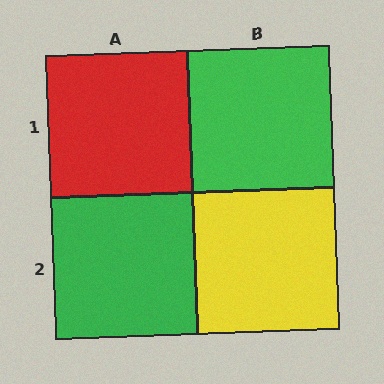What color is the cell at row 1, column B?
Green.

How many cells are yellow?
1 cell is yellow.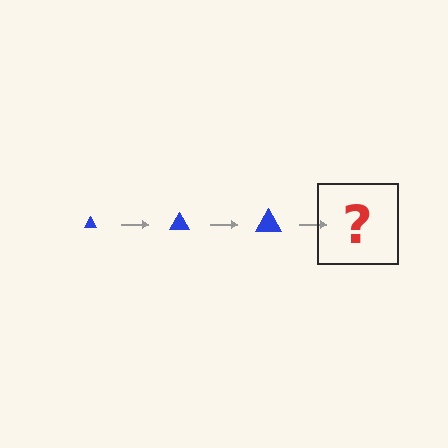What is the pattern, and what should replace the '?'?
The pattern is that the triangle gets progressively larger each step. The '?' should be a blue triangle, larger than the previous one.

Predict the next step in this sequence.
The next step is a blue triangle, larger than the previous one.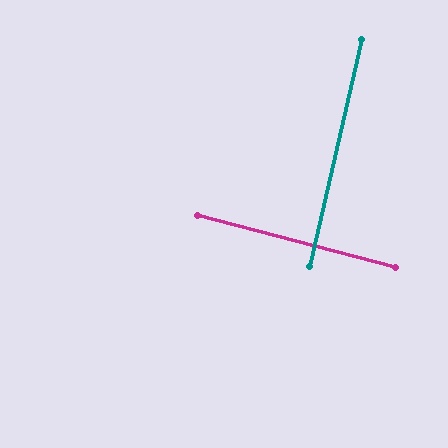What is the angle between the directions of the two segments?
Approximately 88 degrees.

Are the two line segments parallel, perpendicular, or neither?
Perpendicular — they meet at approximately 88°.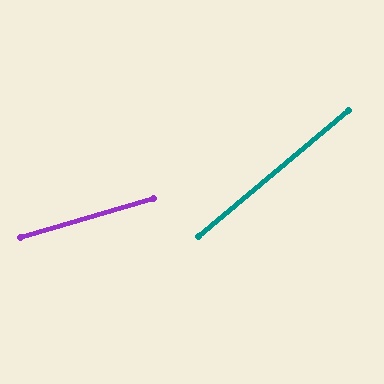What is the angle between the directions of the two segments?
Approximately 24 degrees.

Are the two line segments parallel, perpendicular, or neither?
Neither parallel nor perpendicular — they differ by about 24°.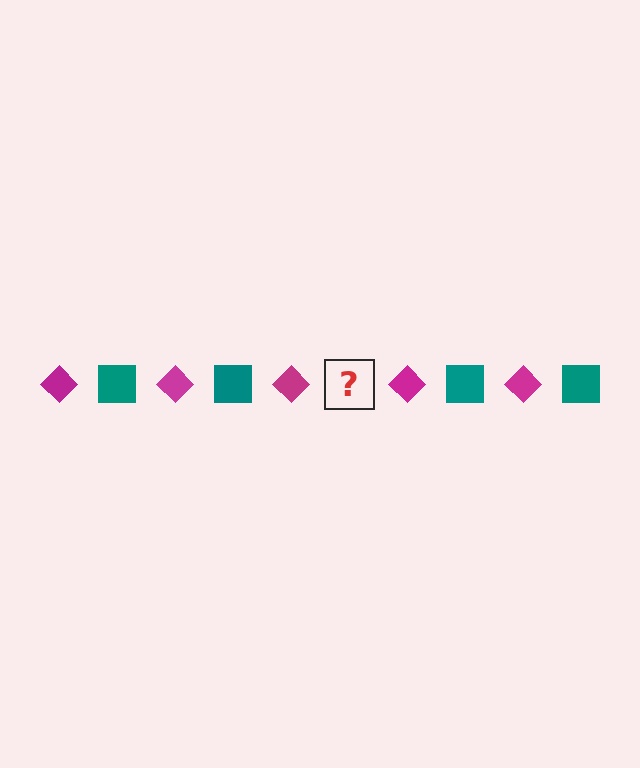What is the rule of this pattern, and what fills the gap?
The rule is that the pattern alternates between magenta diamond and teal square. The gap should be filled with a teal square.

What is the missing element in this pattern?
The missing element is a teal square.